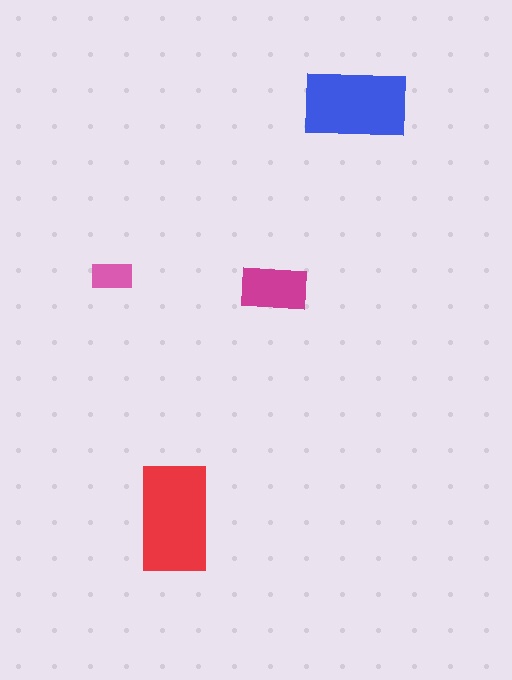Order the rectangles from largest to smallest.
the red one, the blue one, the magenta one, the pink one.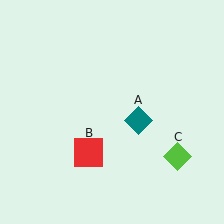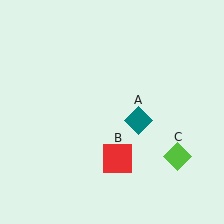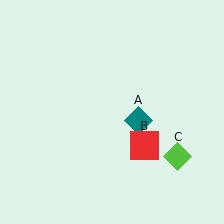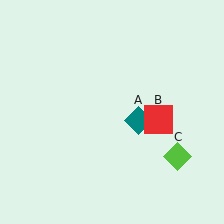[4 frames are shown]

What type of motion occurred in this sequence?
The red square (object B) rotated counterclockwise around the center of the scene.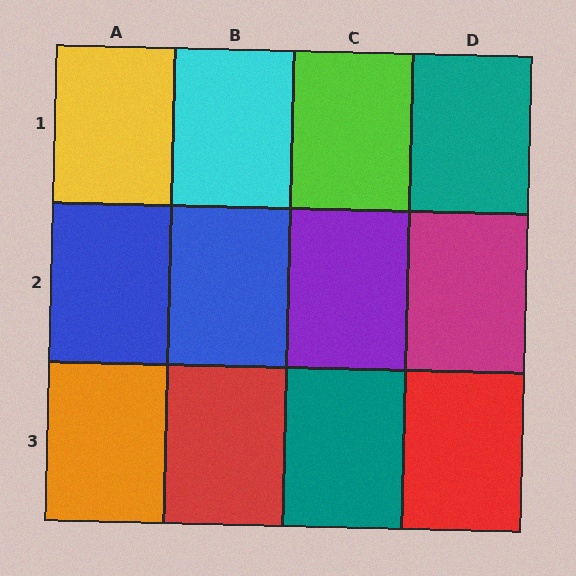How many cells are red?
2 cells are red.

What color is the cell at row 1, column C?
Lime.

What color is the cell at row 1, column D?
Teal.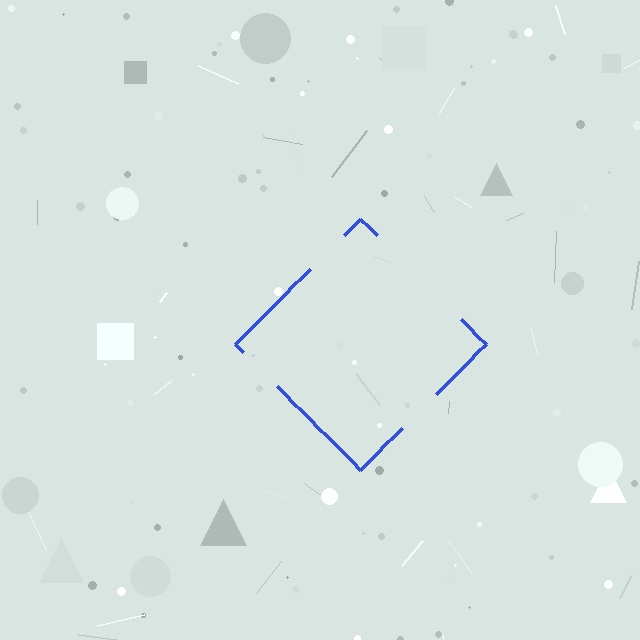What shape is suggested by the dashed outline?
The dashed outline suggests a diamond.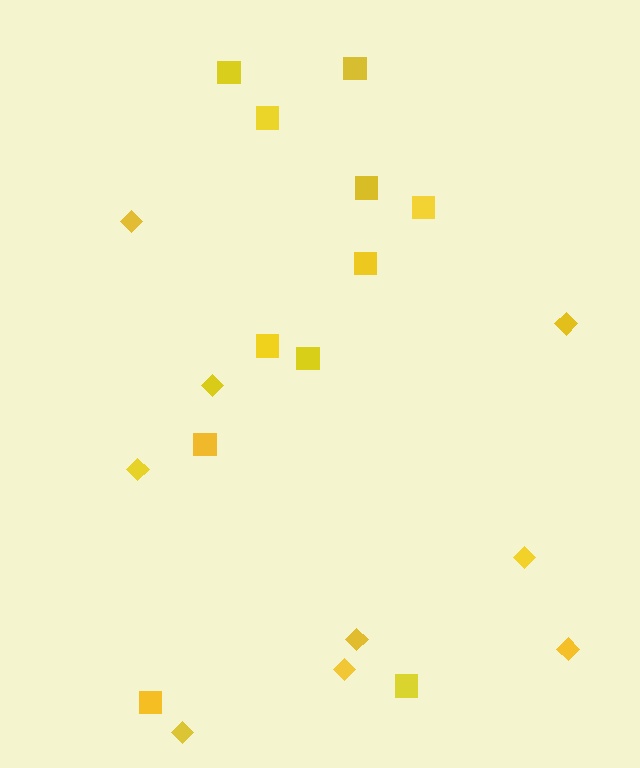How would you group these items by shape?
There are 2 groups: one group of squares (11) and one group of diamonds (9).